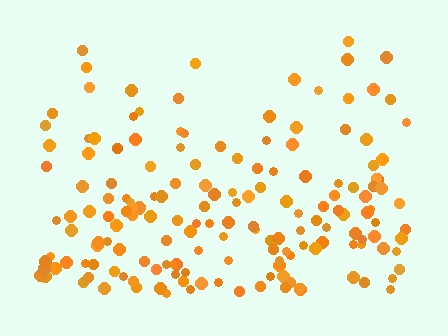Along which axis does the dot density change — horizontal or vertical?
Vertical.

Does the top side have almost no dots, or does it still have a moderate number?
Still a moderate number, just noticeably fewer than the bottom.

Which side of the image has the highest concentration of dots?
The bottom.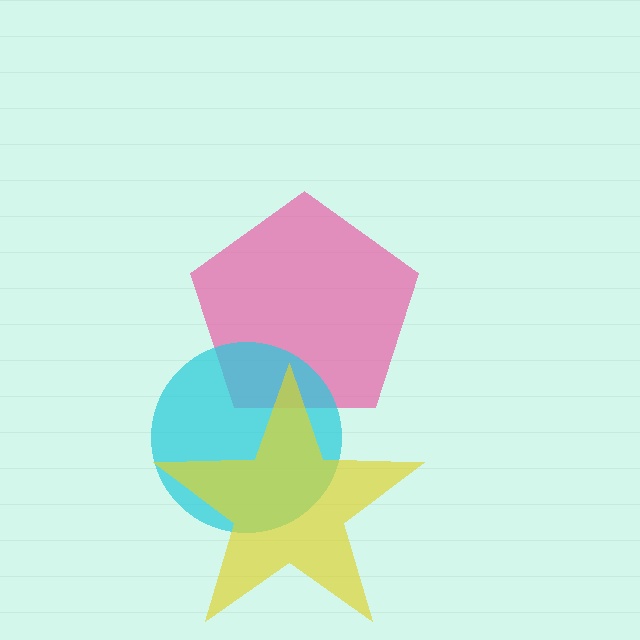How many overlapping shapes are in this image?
There are 3 overlapping shapes in the image.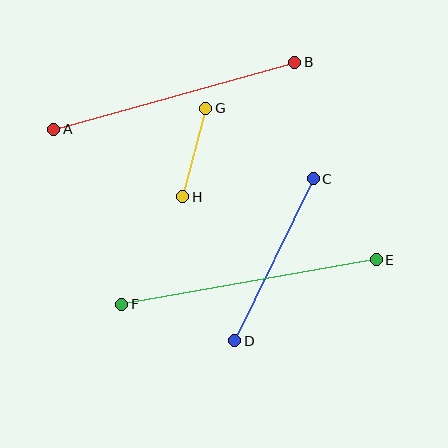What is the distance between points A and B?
The distance is approximately 250 pixels.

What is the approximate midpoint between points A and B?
The midpoint is at approximately (174, 96) pixels.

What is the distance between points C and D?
The distance is approximately 180 pixels.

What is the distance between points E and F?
The distance is approximately 258 pixels.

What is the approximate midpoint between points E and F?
The midpoint is at approximately (249, 282) pixels.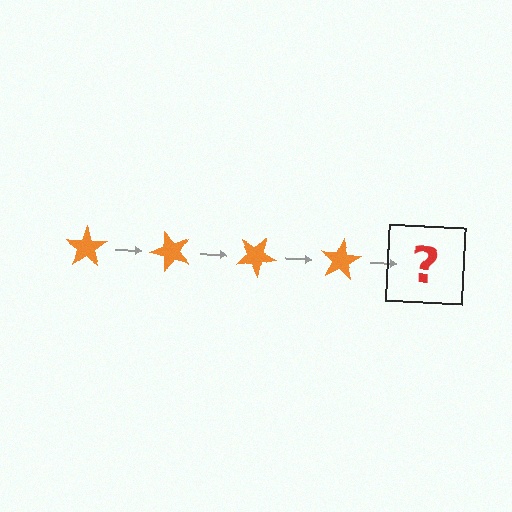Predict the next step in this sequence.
The next step is an orange star rotated 200 degrees.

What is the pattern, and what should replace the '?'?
The pattern is that the star rotates 50 degrees each step. The '?' should be an orange star rotated 200 degrees.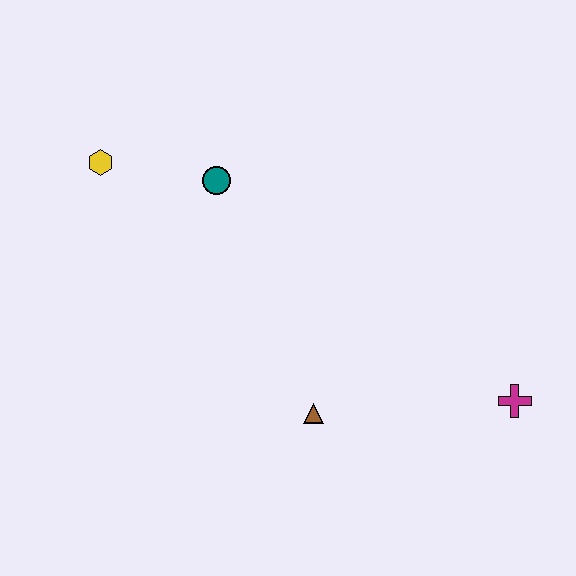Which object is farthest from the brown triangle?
The yellow hexagon is farthest from the brown triangle.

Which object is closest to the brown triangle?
The magenta cross is closest to the brown triangle.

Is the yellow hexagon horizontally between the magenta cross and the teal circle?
No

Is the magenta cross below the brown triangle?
No